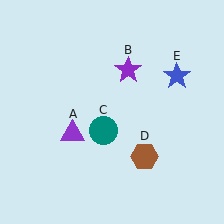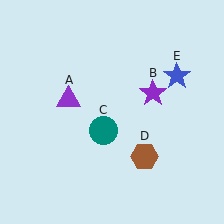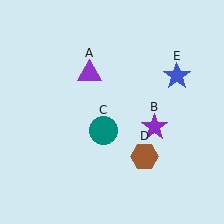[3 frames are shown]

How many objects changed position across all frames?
2 objects changed position: purple triangle (object A), purple star (object B).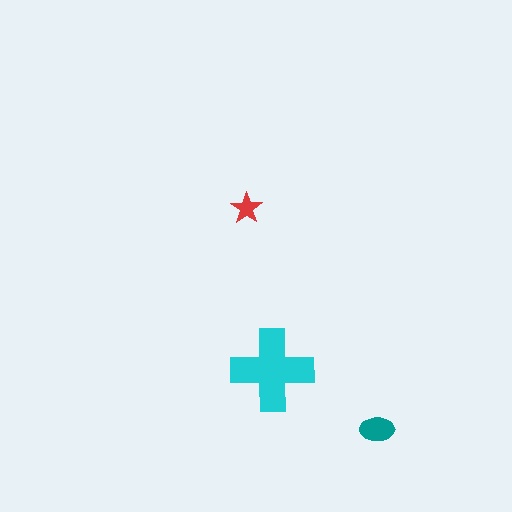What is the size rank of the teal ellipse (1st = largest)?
2nd.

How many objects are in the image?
There are 3 objects in the image.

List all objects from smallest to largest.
The red star, the teal ellipse, the cyan cross.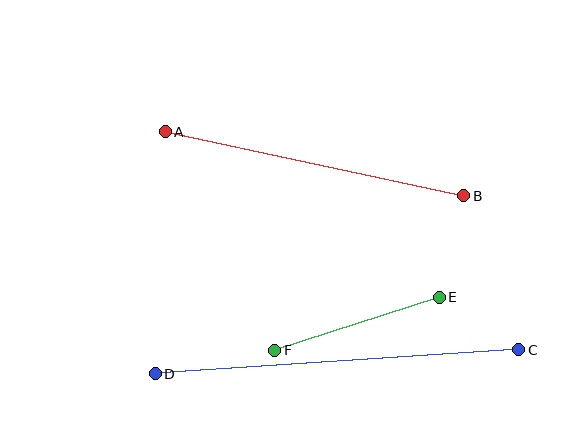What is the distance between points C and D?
The distance is approximately 365 pixels.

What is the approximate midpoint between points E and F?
The midpoint is at approximately (357, 324) pixels.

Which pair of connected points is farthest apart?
Points C and D are farthest apart.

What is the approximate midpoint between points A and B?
The midpoint is at approximately (314, 164) pixels.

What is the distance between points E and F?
The distance is approximately 173 pixels.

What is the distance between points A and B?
The distance is approximately 305 pixels.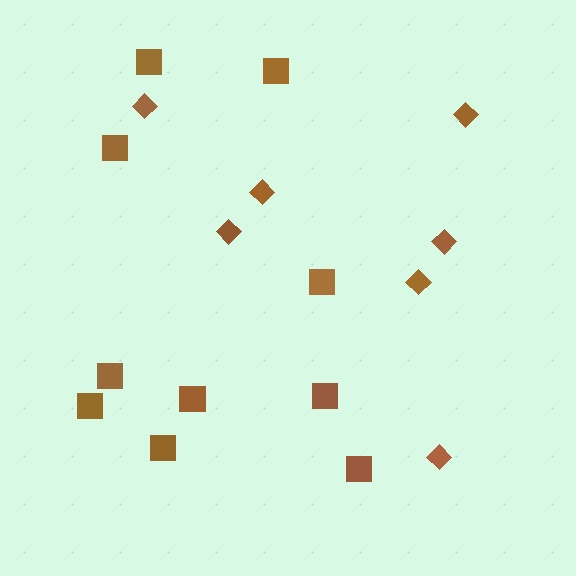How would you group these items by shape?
There are 2 groups: one group of diamonds (7) and one group of squares (10).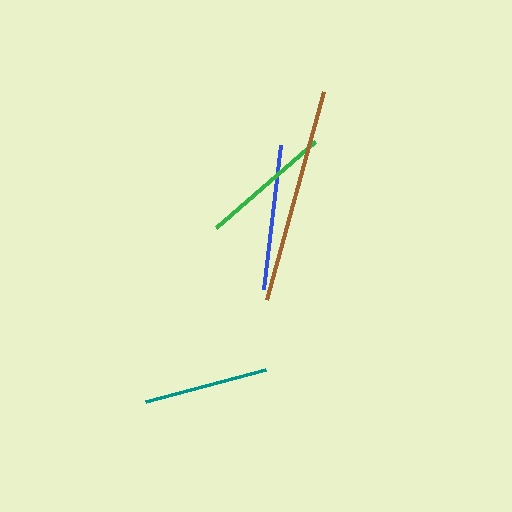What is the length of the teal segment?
The teal segment is approximately 124 pixels long.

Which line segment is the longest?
The brown line is the longest at approximately 216 pixels.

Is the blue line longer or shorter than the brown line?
The brown line is longer than the blue line.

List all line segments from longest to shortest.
From longest to shortest: brown, blue, green, teal.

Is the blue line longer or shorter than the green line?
The blue line is longer than the green line.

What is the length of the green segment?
The green segment is approximately 131 pixels long.